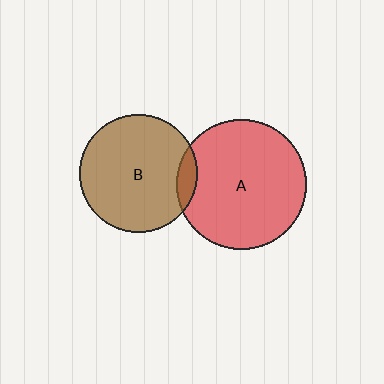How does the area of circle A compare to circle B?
Approximately 1.2 times.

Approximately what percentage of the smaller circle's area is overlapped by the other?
Approximately 10%.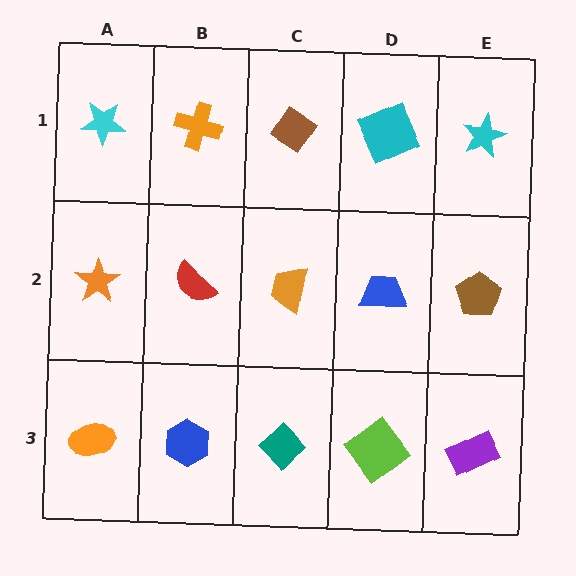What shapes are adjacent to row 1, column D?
A blue trapezoid (row 2, column D), a brown diamond (row 1, column C), a cyan star (row 1, column E).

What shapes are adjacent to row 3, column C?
An orange trapezoid (row 2, column C), a blue hexagon (row 3, column B), a lime diamond (row 3, column D).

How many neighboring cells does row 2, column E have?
3.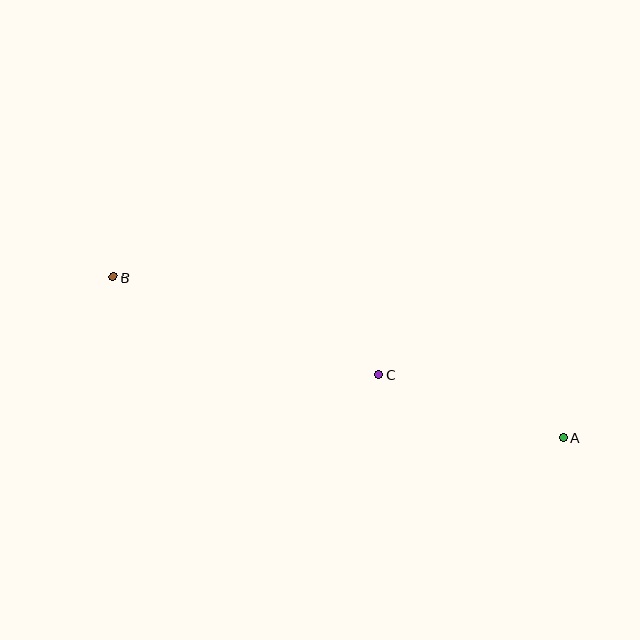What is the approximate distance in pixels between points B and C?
The distance between B and C is approximately 283 pixels.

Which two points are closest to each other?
Points A and C are closest to each other.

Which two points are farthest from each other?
Points A and B are farthest from each other.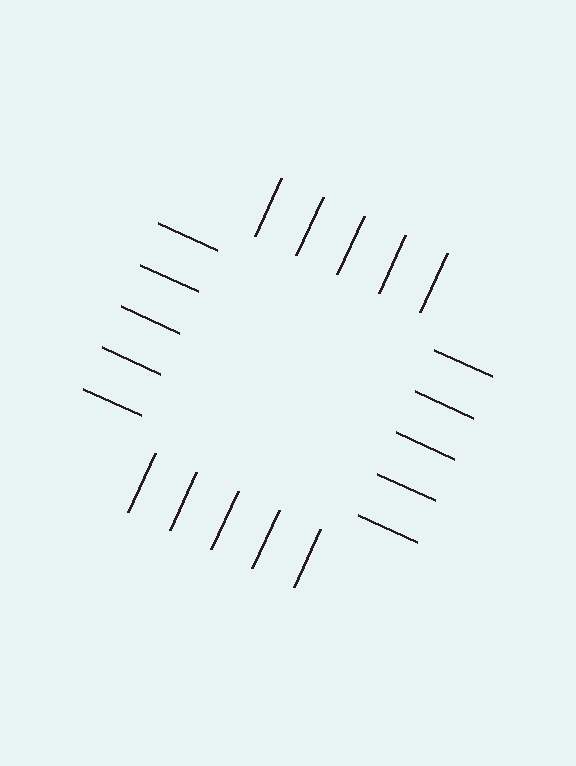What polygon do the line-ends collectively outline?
An illusory square — the line segments terminate on its edges but no continuous stroke is drawn.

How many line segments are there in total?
20 — 5 along each of the 4 edges.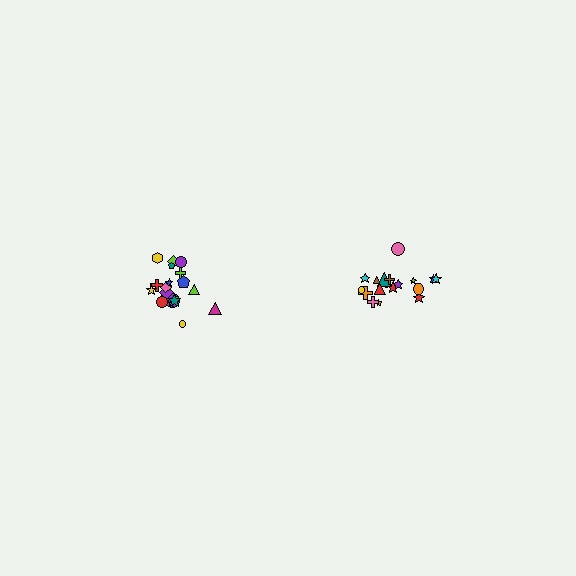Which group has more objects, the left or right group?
The left group.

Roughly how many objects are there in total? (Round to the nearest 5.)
Roughly 40 objects in total.